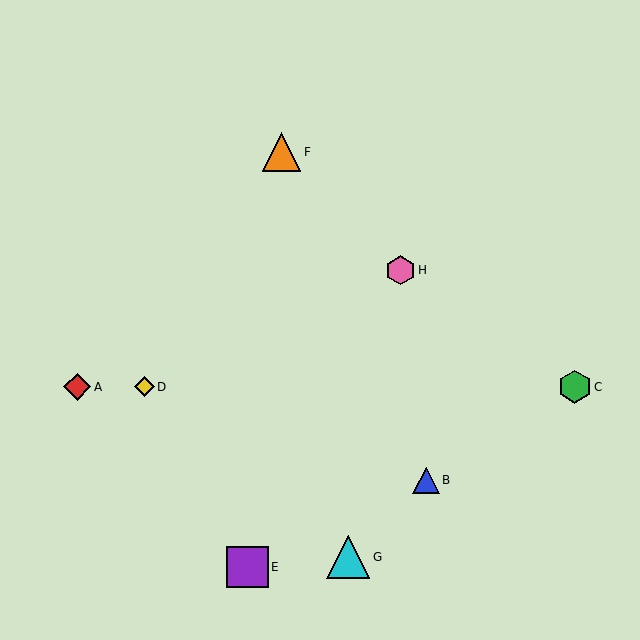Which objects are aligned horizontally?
Objects A, C, D are aligned horizontally.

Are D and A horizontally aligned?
Yes, both are at y≈387.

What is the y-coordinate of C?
Object C is at y≈387.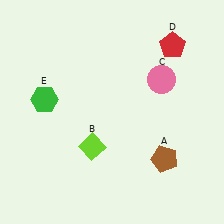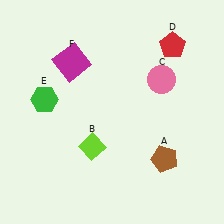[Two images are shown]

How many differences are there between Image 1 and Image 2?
There is 1 difference between the two images.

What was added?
A magenta square (F) was added in Image 2.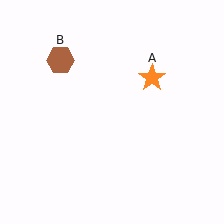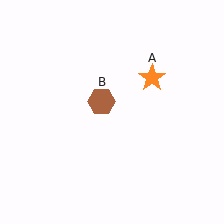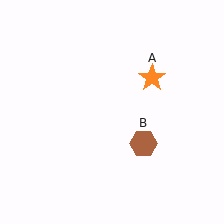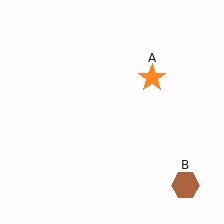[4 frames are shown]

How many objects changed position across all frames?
1 object changed position: brown hexagon (object B).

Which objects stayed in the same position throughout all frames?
Orange star (object A) remained stationary.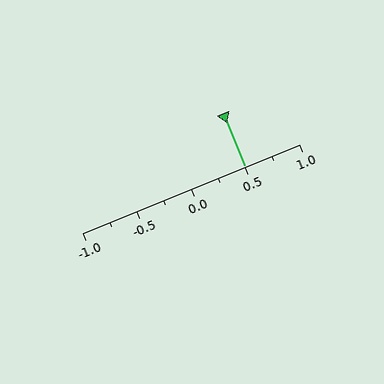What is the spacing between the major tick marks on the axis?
The major ticks are spaced 0.5 apart.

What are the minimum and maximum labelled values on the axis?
The axis runs from -1.0 to 1.0.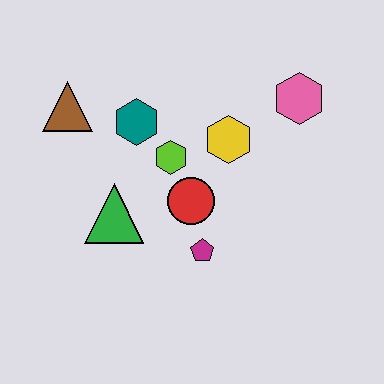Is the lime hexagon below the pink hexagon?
Yes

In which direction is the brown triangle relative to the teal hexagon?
The brown triangle is to the left of the teal hexagon.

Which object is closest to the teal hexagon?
The lime hexagon is closest to the teal hexagon.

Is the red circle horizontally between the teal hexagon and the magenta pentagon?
Yes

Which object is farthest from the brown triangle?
The pink hexagon is farthest from the brown triangle.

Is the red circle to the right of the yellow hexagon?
No